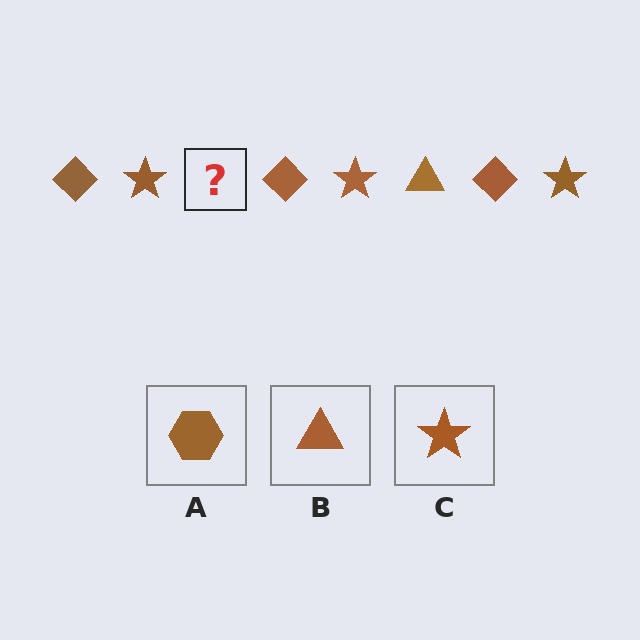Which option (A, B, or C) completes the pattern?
B.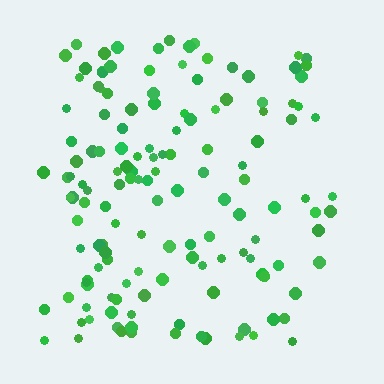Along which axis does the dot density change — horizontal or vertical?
Horizontal.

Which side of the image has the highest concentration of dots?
The left.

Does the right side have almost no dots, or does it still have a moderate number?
Still a moderate number, just noticeably fewer than the left.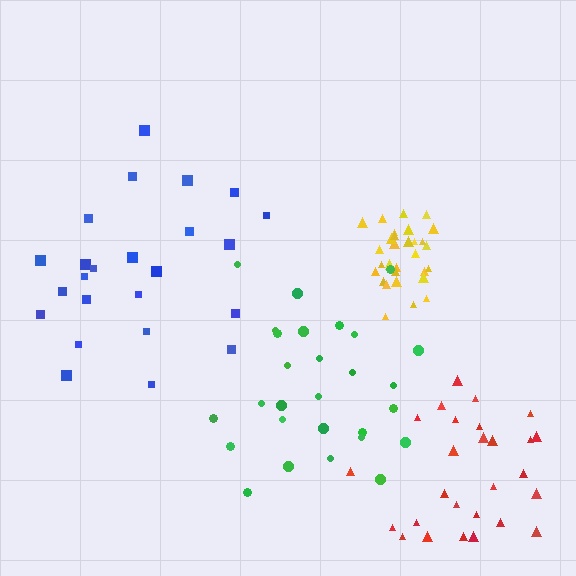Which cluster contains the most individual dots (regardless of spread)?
Yellow (31).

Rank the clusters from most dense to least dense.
yellow, red, green, blue.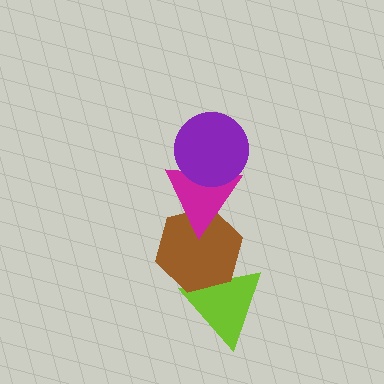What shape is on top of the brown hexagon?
The magenta triangle is on top of the brown hexagon.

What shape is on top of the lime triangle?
The brown hexagon is on top of the lime triangle.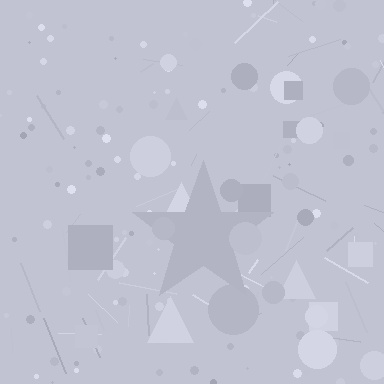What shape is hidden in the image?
A star is hidden in the image.